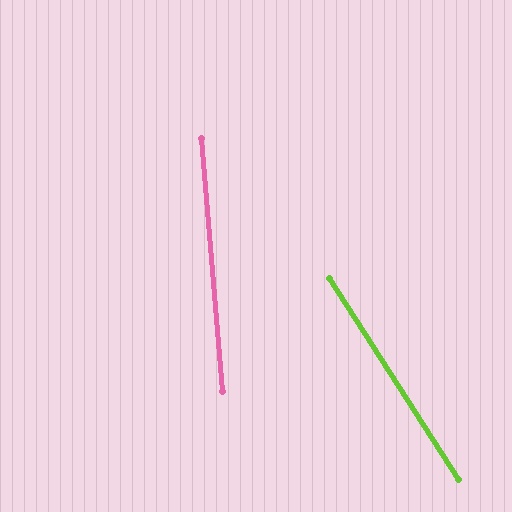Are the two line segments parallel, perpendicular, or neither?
Neither parallel nor perpendicular — they differ by about 28°.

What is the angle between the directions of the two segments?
Approximately 28 degrees.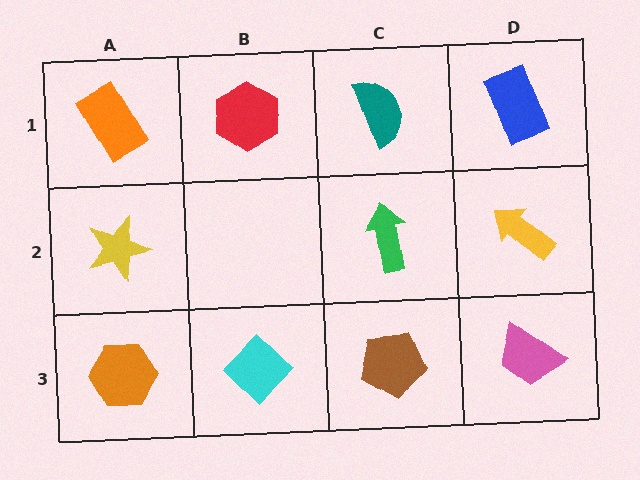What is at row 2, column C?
A green arrow.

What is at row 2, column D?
A yellow arrow.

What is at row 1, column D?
A blue rectangle.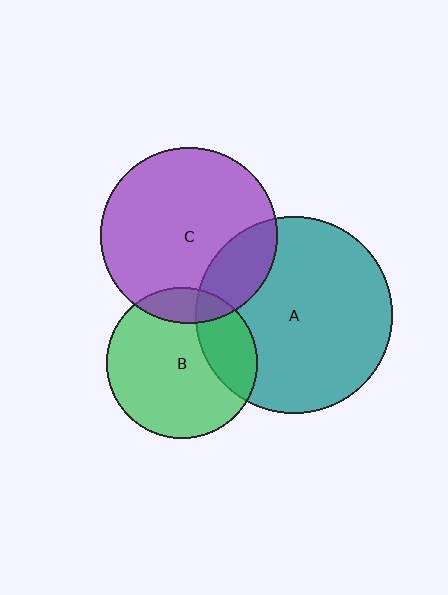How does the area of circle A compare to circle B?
Approximately 1.7 times.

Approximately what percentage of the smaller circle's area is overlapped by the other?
Approximately 20%.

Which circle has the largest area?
Circle A (teal).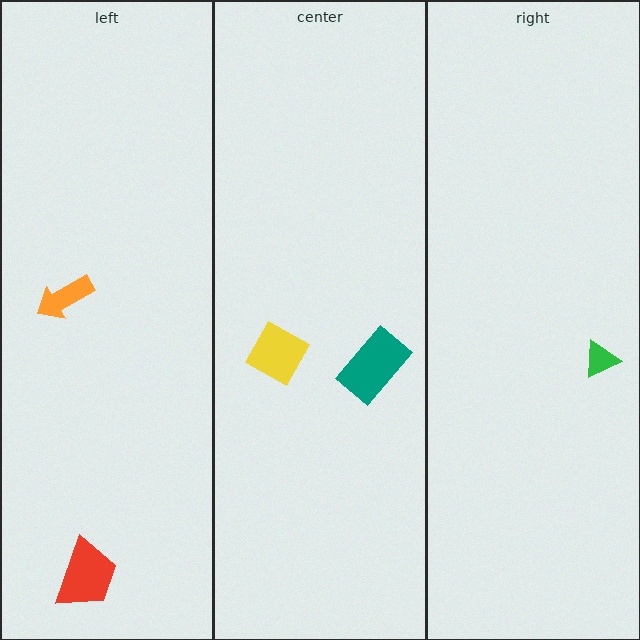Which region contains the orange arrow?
The left region.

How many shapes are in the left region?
2.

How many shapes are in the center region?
2.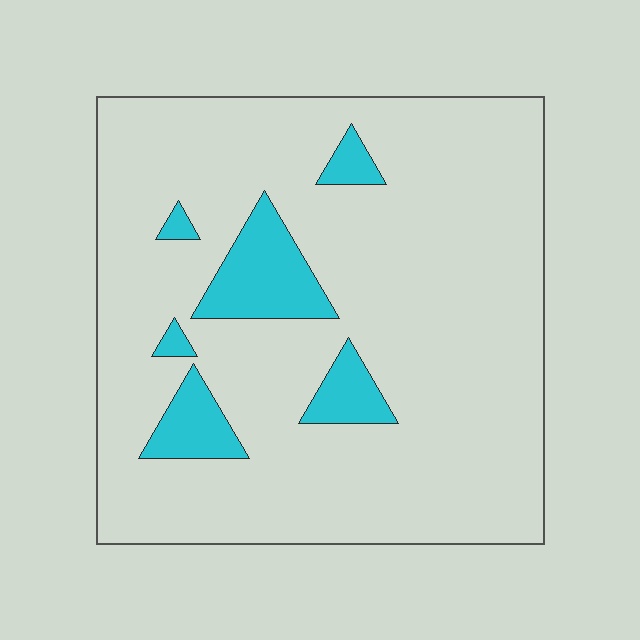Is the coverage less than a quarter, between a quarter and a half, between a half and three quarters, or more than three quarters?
Less than a quarter.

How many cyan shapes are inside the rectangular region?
6.